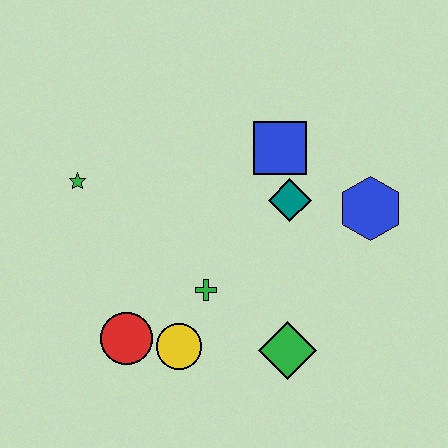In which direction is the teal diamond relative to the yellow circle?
The teal diamond is above the yellow circle.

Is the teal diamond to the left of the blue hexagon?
Yes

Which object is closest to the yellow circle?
The red circle is closest to the yellow circle.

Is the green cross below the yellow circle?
No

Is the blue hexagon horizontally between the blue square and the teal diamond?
No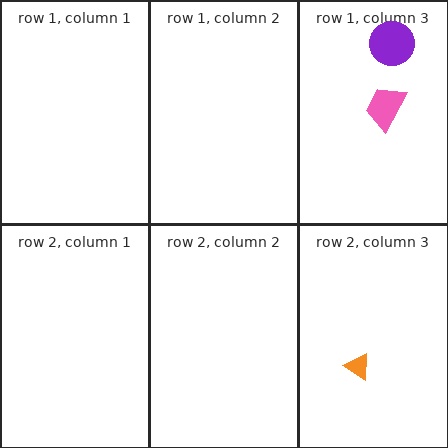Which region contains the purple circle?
The row 1, column 3 region.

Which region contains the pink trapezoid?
The row 1, column 3 region.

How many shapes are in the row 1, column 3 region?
2.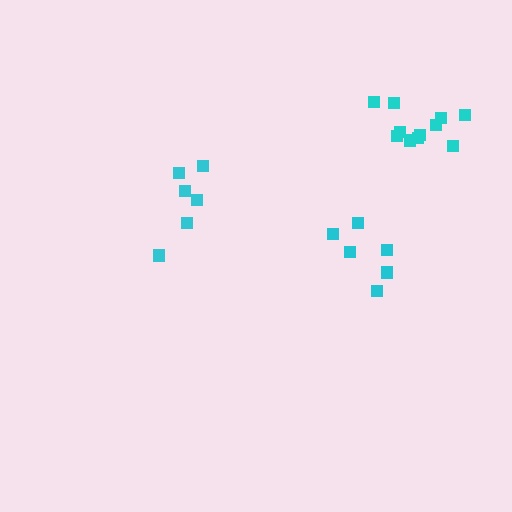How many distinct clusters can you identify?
There are 3 distinct clusters.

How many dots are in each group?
Group 1: 6 dots, Group 2: 6 dots, Group 3: 11 dots (23 total).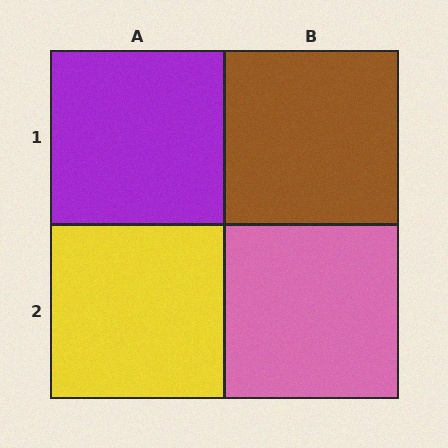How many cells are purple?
1 cell is purple.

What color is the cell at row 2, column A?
Yellow.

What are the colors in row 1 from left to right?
Purple, brown.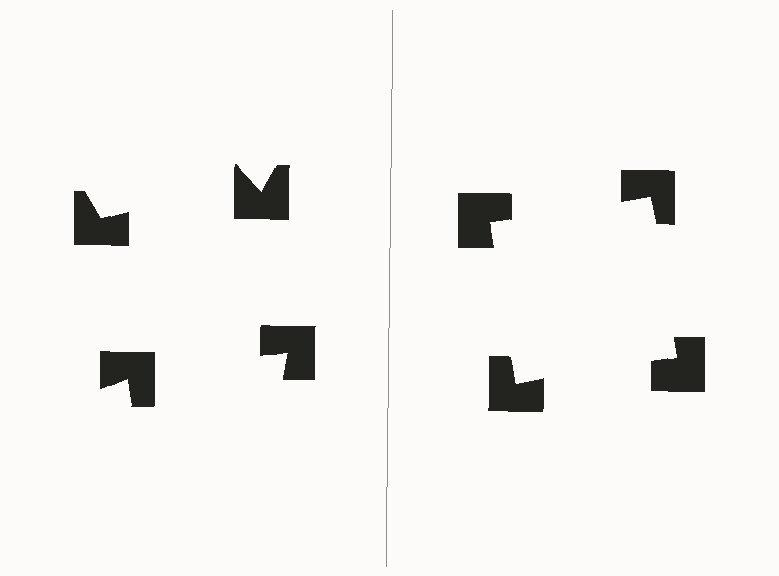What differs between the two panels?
The notched squares are positioned identically on both sides; only the wedge orientations differ. On the right they align to a square; on the left they are misaligned.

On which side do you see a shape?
An illusory square appears on the right side. On the left side the wedge cuts are rotated, so no coherent shape forms.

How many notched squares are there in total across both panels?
8 — 4 on each side.